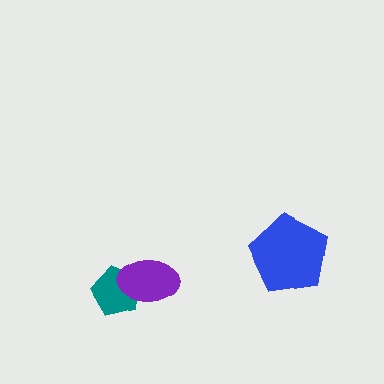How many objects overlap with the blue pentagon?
0 objects overlap with the blue pentagon.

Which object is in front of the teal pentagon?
The purple ellipse is in front of the teal pentagon.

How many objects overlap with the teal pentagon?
1 object overlaps with the teal pentagon.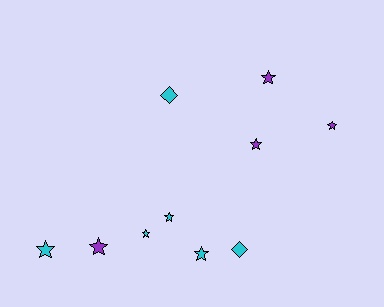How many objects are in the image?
There are 10 objects.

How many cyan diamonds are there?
There are 2 cyan diamonds.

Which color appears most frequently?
Cyan, with 6 objects.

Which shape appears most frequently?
Star, with 8 objects.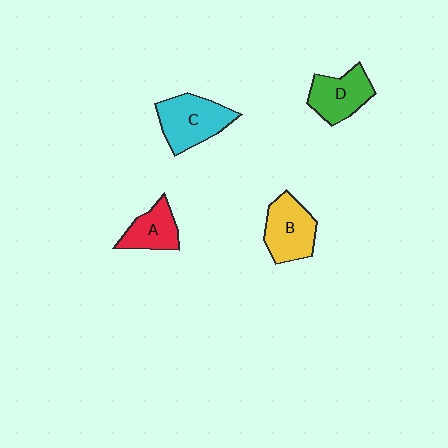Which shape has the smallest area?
Shape A (red).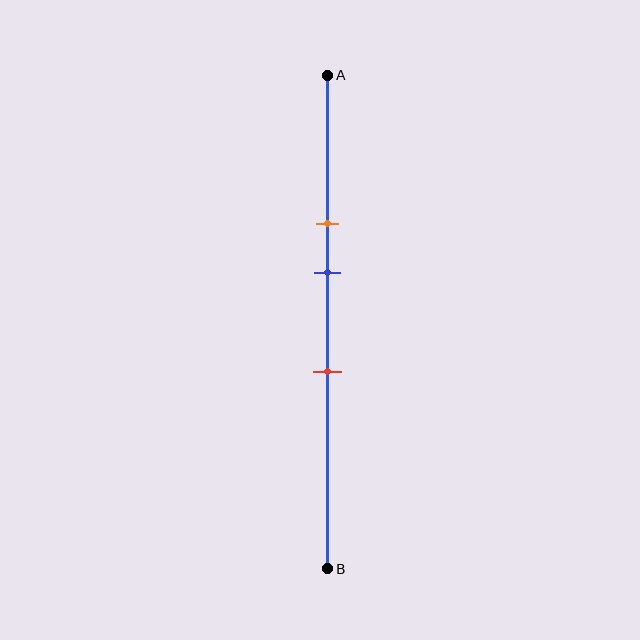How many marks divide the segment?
There are 3 marks dividing the segment.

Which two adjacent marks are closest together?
The orange and blue marks are the closest adjacent pair.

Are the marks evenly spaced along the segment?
Yes, the marks are approximately evenly spaced.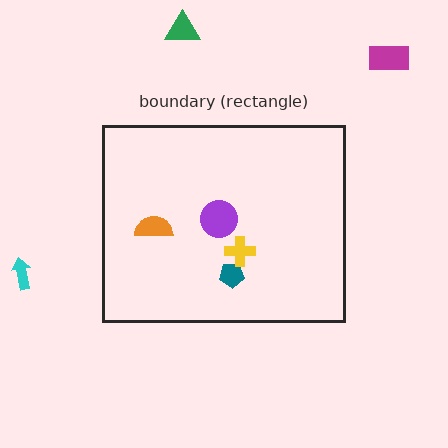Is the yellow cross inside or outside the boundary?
Inside.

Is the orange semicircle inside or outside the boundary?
Inside.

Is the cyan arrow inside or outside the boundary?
Outside.